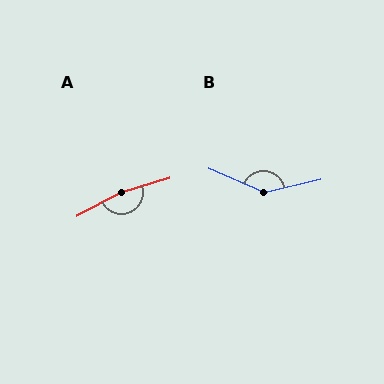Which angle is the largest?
A, at approximately 169 degrees.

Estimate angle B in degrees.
Approximately 144 degrees.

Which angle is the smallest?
B, at approximately 144 degrees.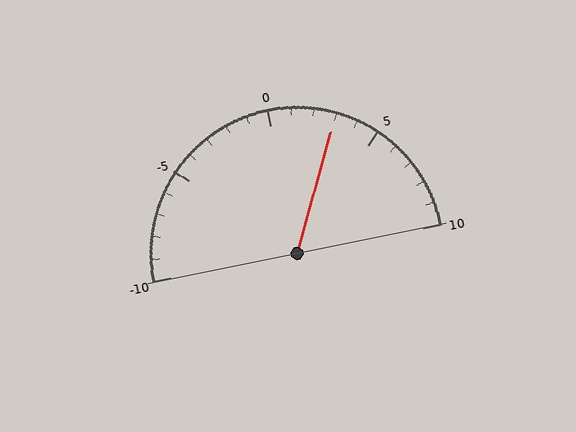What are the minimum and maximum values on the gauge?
The gauge ranges from -10 to 10.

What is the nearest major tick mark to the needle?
The nearest major tick mark is 5.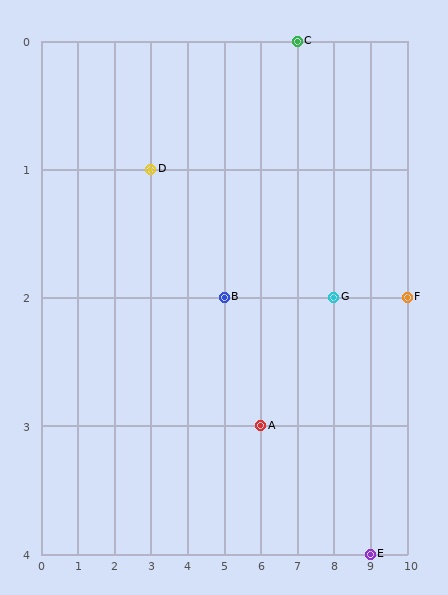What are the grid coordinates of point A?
Point A is at grid coordinates (6, 3).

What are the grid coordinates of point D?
Point D is at grid coordinates (3, 1).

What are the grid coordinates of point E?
Point E is at grid coordinates (9, 4).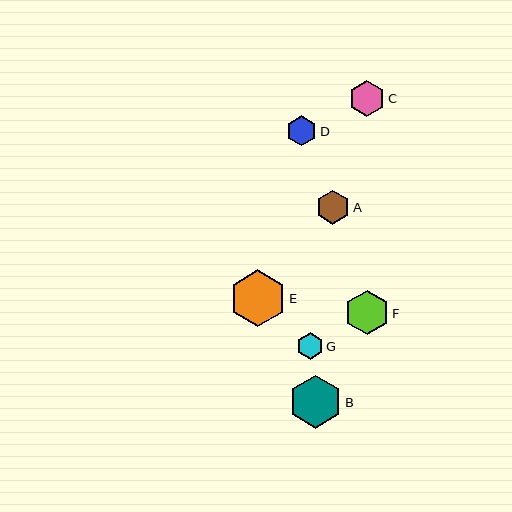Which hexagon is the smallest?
Hexagon G is the smallest with a size of approximately 26 pixels.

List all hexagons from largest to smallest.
From largest to smallest: E, B, F, C, A, D, G.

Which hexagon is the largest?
Hexagon E is the largest with a size of approximately 57 pixels.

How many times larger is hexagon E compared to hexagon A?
Hexagon E is approximately 1.7 times the size of hexagon A.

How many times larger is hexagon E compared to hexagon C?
Hexagon E is approximately 1.6 times the size of hexagon C.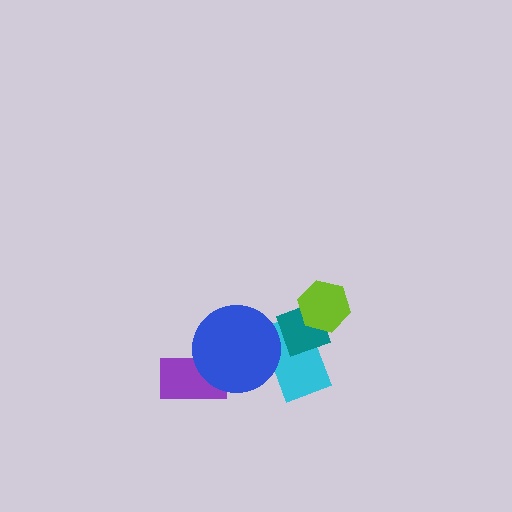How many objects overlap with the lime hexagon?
2 objects overlap with the lime hexagon.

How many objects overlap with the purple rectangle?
1 object overlaps with the purple rectangle.